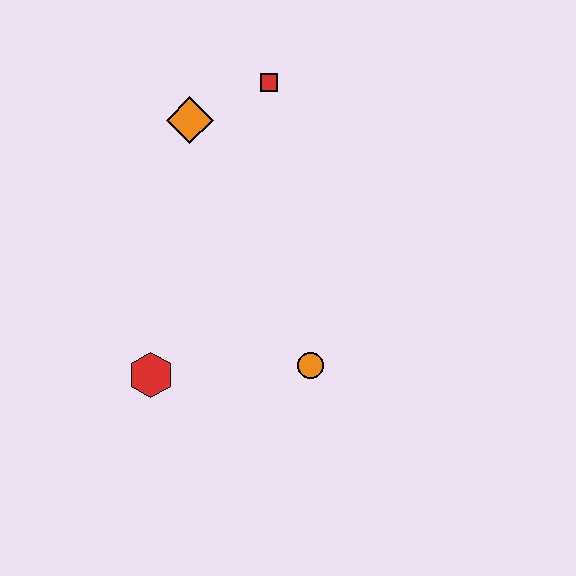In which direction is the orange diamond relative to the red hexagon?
The orange diamond is above the red hexagon.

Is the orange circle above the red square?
No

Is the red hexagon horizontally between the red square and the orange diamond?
No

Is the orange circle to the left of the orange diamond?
No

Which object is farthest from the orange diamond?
The orange circle is farthest from the orange diamond.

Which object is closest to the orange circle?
The red hexagon is closest to the orange circle.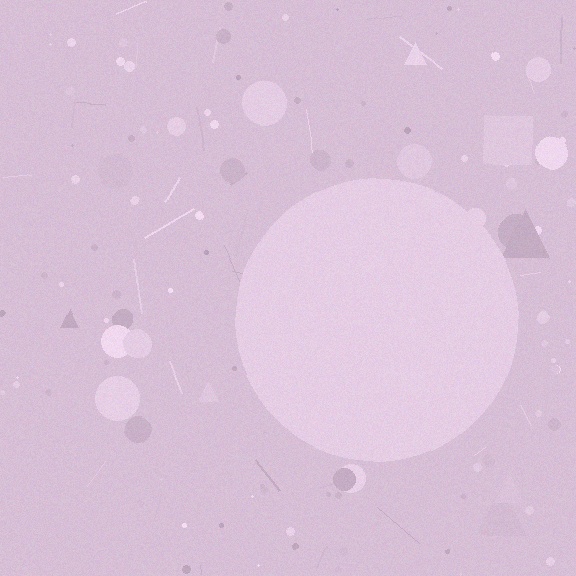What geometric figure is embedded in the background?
A circle is embedded in the background.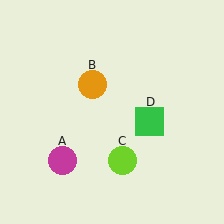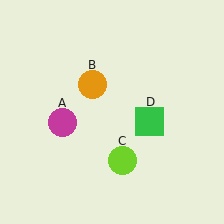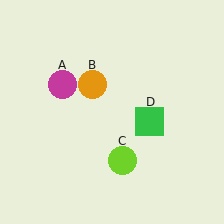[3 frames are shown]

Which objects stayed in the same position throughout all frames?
Orange circle (object B) and lime circle (object C) and green square (object D) remained stationary.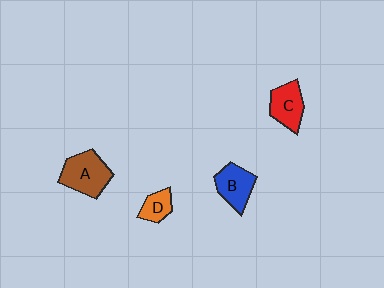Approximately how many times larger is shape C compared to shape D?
Approximately 1.6 times.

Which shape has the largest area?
Shape A (brown).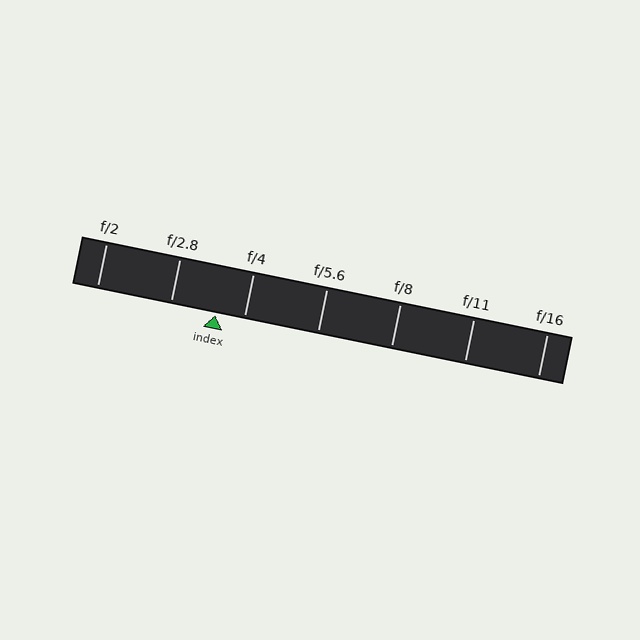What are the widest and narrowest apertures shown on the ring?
The widest aperture shown is f/2 and the narrowest is f/16.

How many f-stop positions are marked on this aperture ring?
There are 7 f-stop positions marked.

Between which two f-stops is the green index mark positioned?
The index mark is between f/2.8 and f/4.